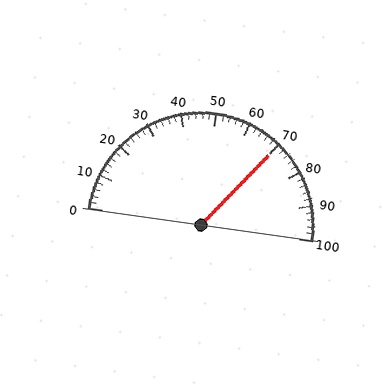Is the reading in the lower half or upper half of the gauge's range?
The reading is in the upper half of the range (0 to 100).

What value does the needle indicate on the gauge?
The needle indicates approximately 70.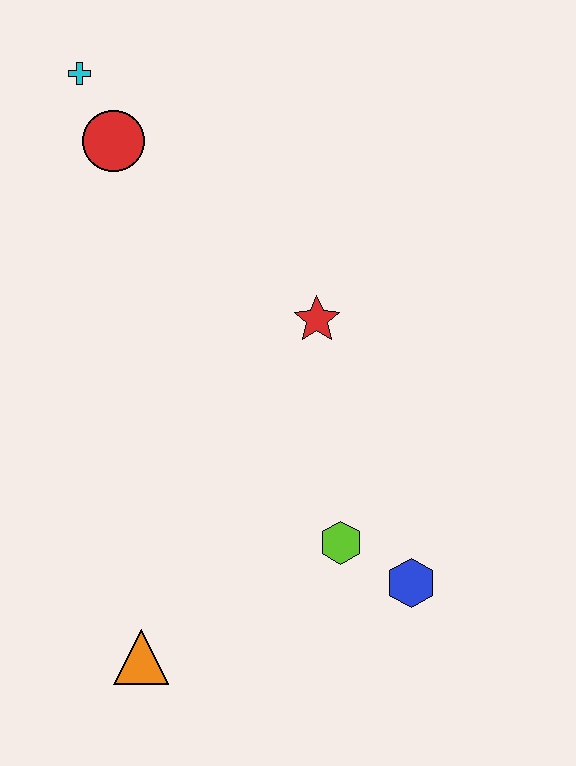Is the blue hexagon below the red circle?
Yes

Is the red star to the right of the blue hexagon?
No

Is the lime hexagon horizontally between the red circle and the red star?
No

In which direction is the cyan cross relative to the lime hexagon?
The cyan cross is above the lime hexagon.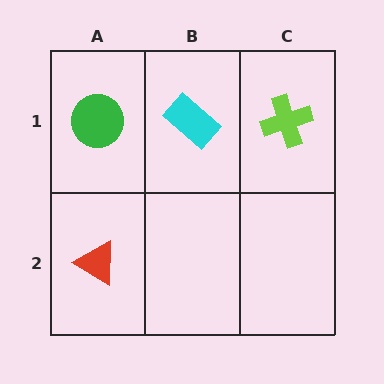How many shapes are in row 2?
1 shape.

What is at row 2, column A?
A red triangle.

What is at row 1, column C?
A lime cross.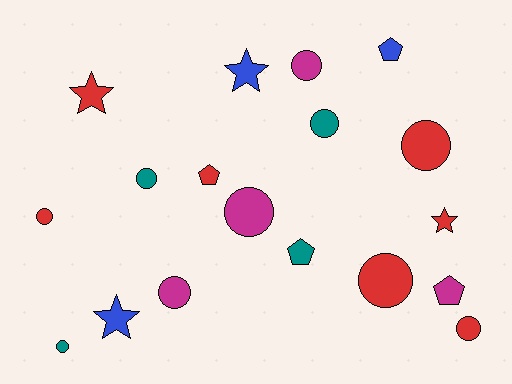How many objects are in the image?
There are 18 objects.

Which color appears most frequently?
Red, with 7 objects.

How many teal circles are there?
There are 3 teal circles.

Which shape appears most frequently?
Circle, with 10 objects.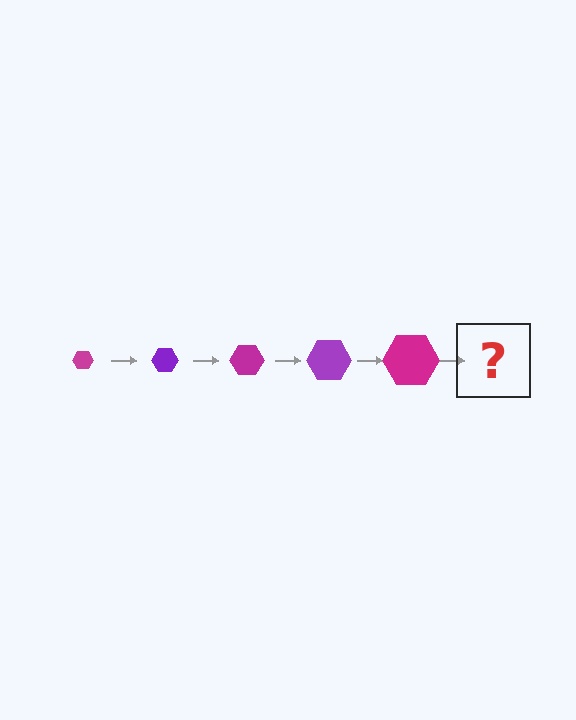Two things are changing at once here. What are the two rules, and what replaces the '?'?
The two rules are that the hexagon grows larger each step and the color cycles through magenta and purple. The '?' should be a purple hexagon, larger than the previous one.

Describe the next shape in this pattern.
It should be a purple hexagon, larger than the previous one.